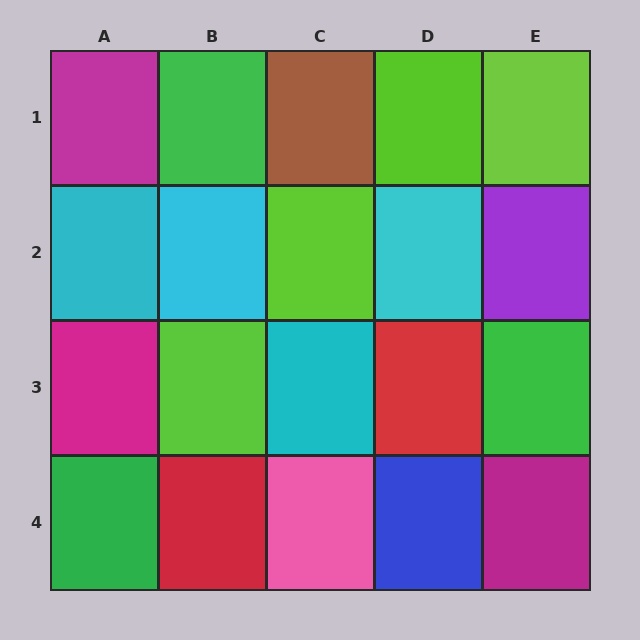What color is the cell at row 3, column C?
Cyan.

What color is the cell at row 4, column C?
Pink.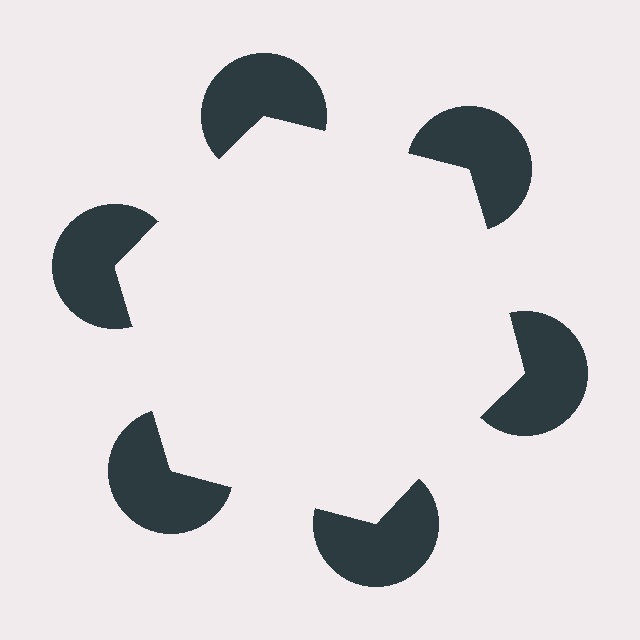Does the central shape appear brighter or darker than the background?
It typically appears slightly brighter than the background, even though no actual brightness change is drawn.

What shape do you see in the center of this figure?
An illusory hexagon — its edges are inferred from the aligned wedge cuts in the pac-man discs, not physically drawn.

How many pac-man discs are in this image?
There are 6 — one at each vertex of the illusory hexagon.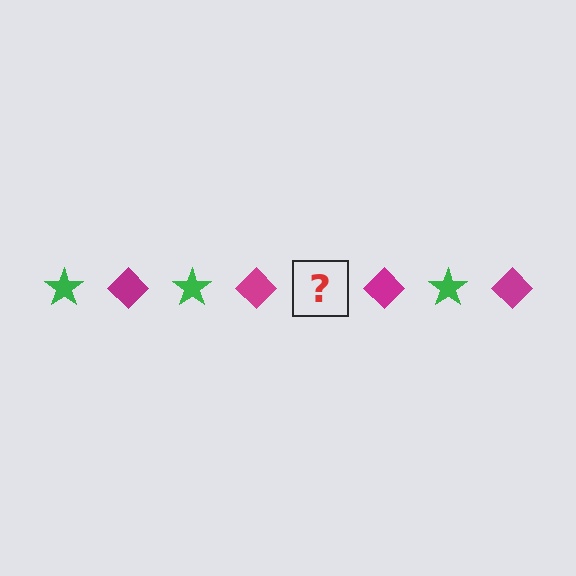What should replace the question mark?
The question mark should be replaced with a green star.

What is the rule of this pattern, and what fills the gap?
The rule is that the pattern alternates between green star and magenta diamond. The gap should be filled with a green star.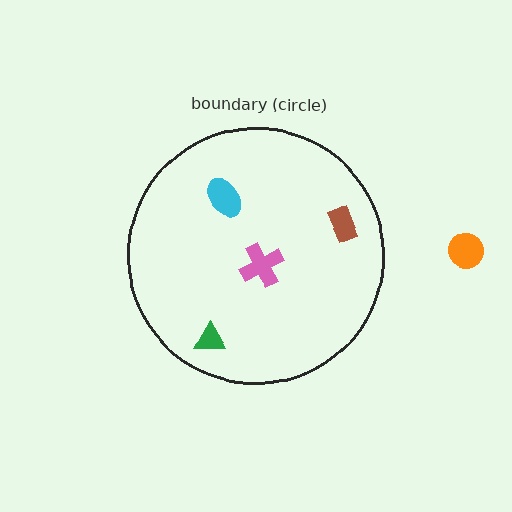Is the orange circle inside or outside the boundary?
Outside.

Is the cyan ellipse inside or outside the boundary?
Inside.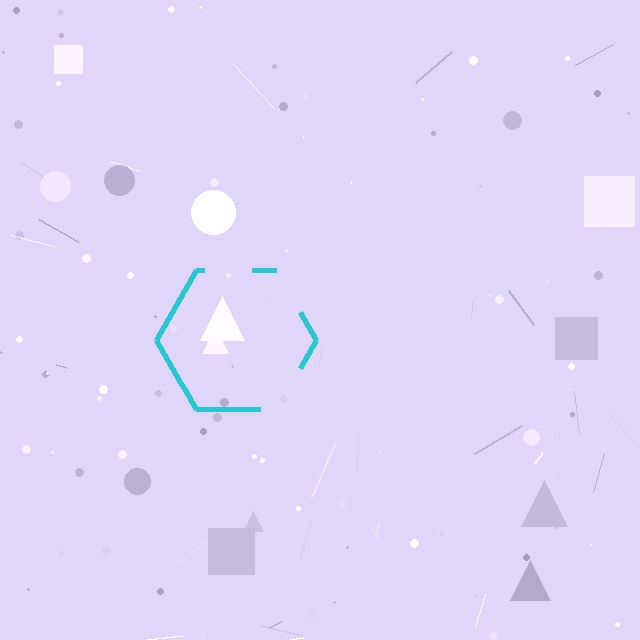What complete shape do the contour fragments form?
The contour fragments form a hexagon.